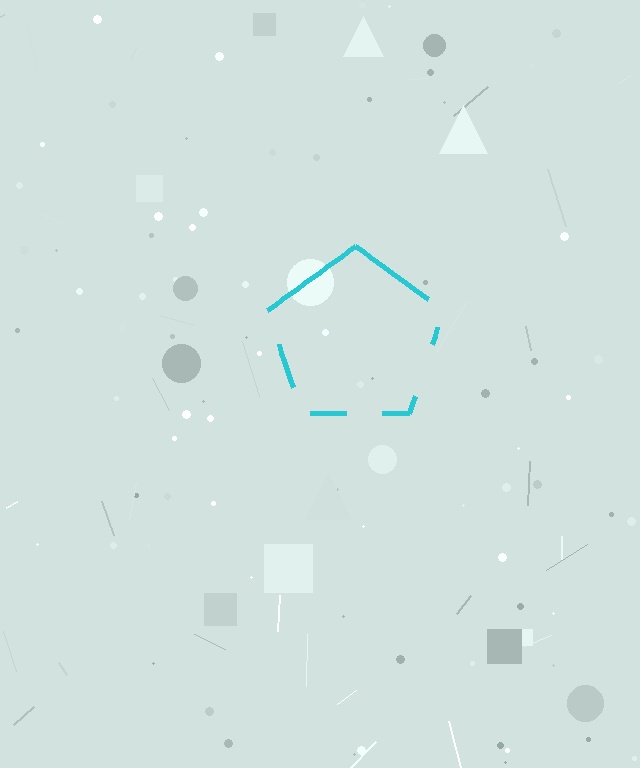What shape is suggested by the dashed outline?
The dashed outline suggests a pentagon.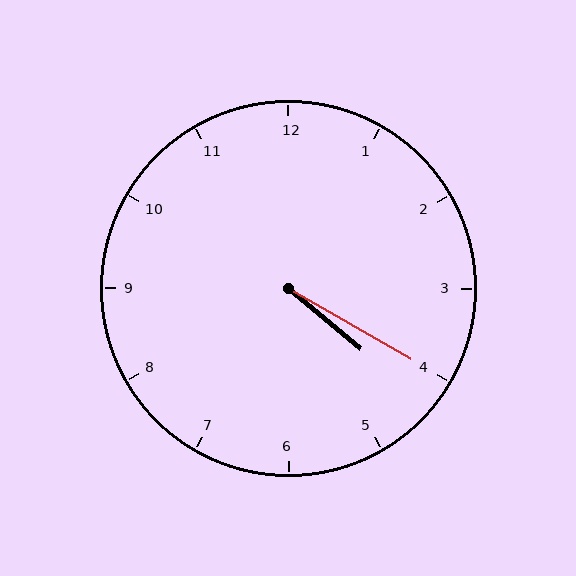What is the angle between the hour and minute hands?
Approximately 10 degrees.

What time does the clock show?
4:20.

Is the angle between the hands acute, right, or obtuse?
It is acute.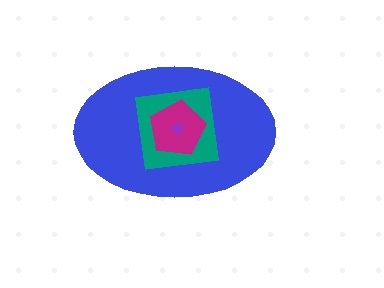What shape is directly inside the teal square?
The magenta pentagon.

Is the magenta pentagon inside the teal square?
Yes.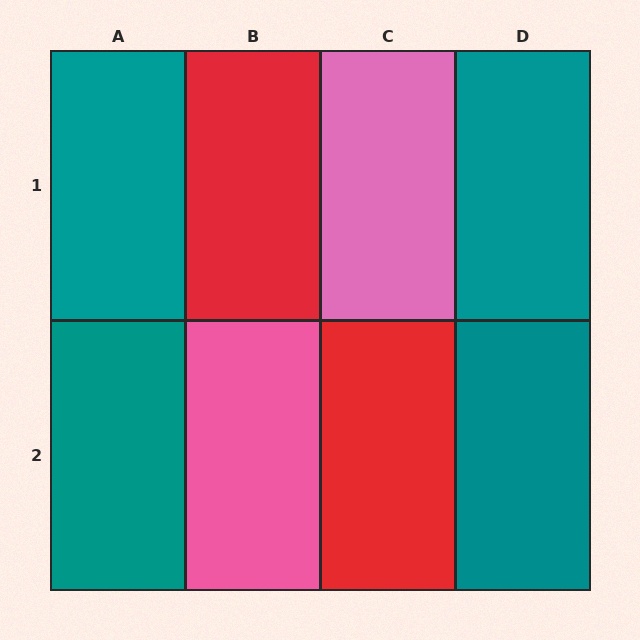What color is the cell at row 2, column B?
Pink.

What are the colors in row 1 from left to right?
Teal, red, pink, teal.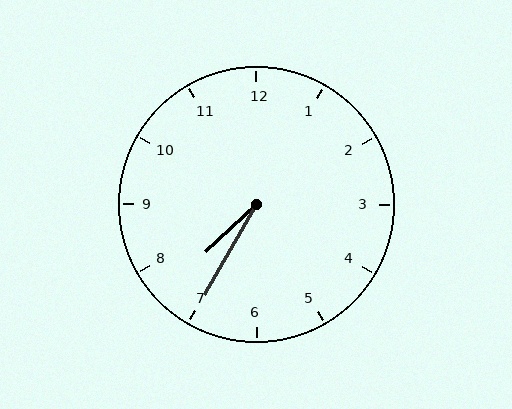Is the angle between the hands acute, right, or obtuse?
It is acute.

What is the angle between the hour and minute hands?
Approximately 18 degrees.